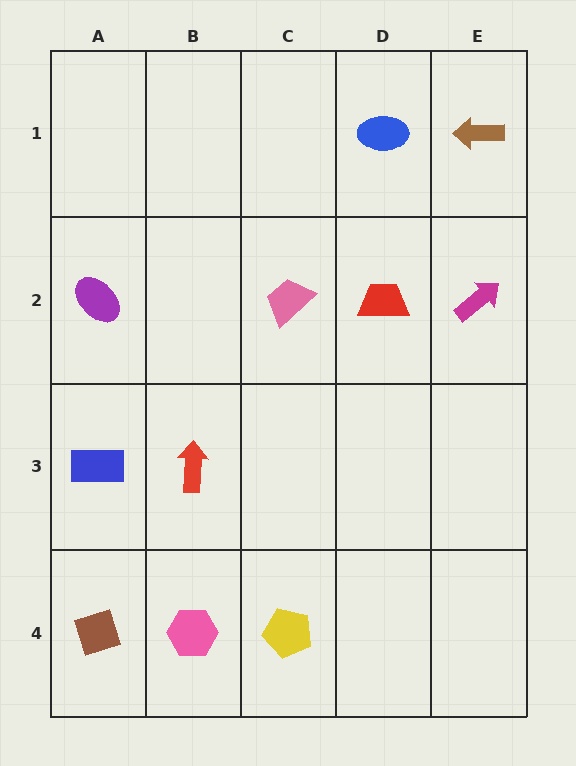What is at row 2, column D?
A red trapezoid.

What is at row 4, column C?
A yellow pentagon.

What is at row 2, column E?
A magenta arrow.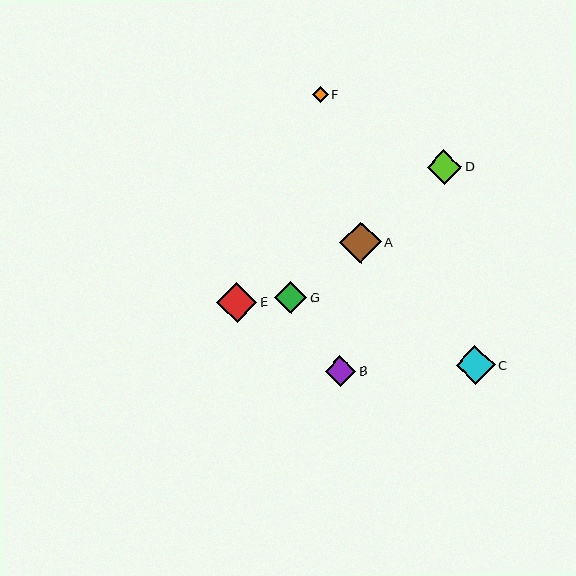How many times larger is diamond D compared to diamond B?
Diamond D is approximately 1.1 times the size of diamond B.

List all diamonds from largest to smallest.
From largest to smallest: A, E, C, D, G, B, F.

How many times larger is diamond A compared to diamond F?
Diamond A is approximately 2.6 times the size of diamond F.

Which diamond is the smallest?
Diamond F is the smallest with a size of approximately 16 pixels.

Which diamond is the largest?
Diamond A is the largest with a size of approximately 42 pixels.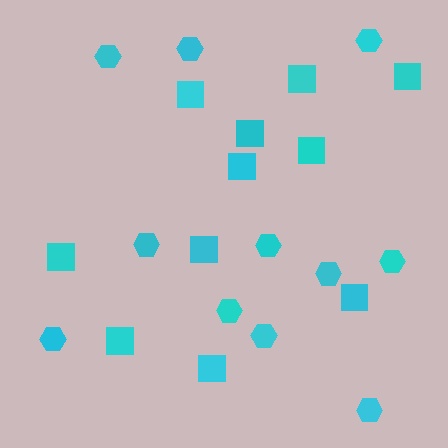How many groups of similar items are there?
There are 2 groups: one group of hexagons (11) and one group of squares (11).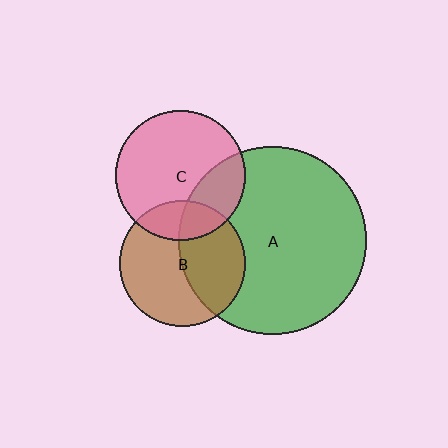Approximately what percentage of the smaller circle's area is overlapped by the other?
Approximately 25%.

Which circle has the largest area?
Circle A (green).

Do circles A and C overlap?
Yes.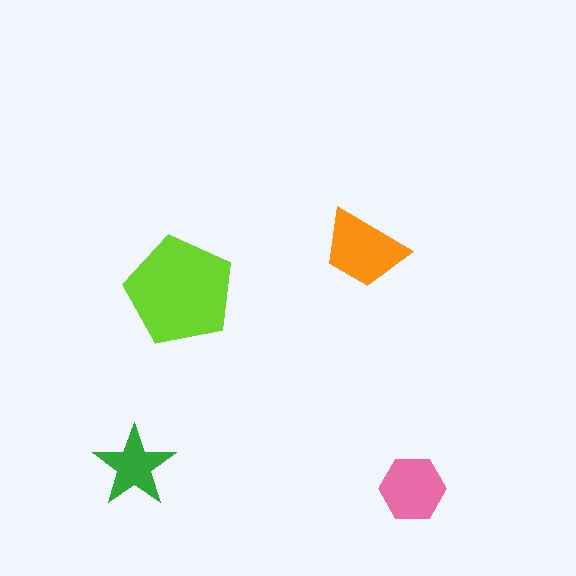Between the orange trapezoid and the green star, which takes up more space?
The orange trapezoid.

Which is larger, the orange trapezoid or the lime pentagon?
The lime pentagon.